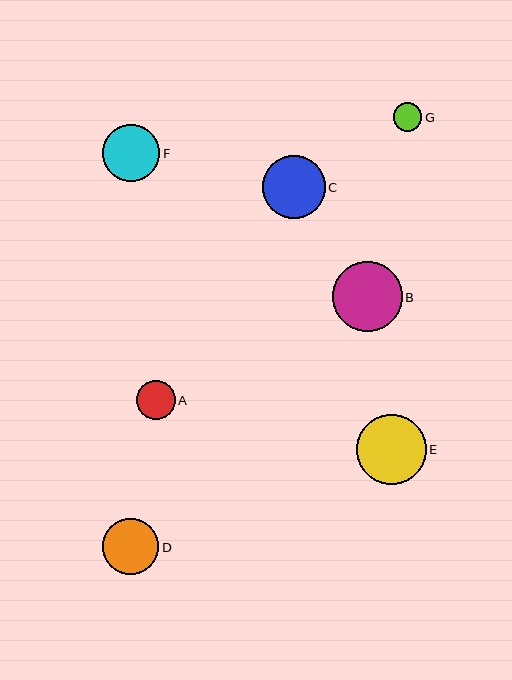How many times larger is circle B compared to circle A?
Circle B is approximately 1.8 times the size of circle A.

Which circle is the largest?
Circle E is the largest with a size of approximately 70 pixels.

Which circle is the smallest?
Circle G is the smallest with a size of approximately 29 pixels.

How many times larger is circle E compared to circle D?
Circle E is approximately 1.2 times the size of circle D.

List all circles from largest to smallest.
From largest to smallest: E, B, C, F, D, A, G.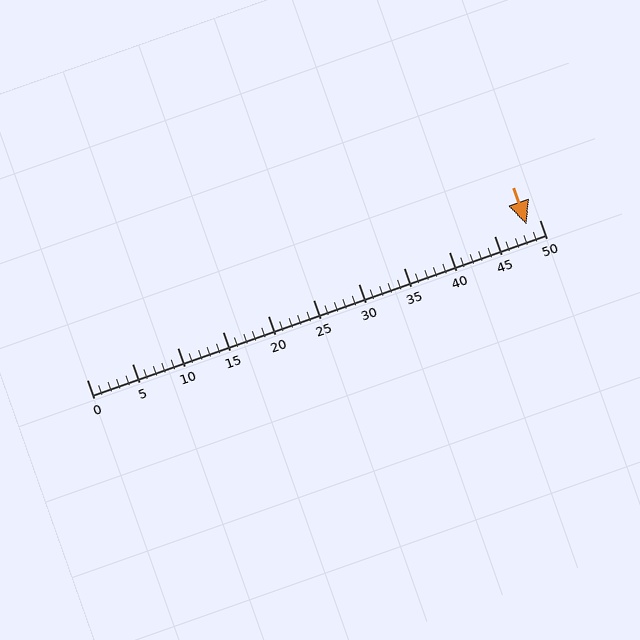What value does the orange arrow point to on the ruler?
The orange arrow points to approximately 49.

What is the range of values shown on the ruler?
The ruler shows values from 0 to 50.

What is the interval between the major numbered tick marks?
The major tick marks are spaced 5 units apart.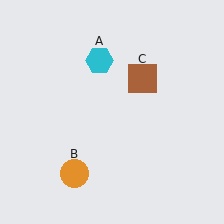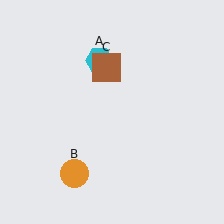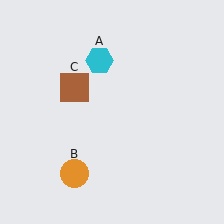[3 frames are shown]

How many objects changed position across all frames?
1 object changed position: brown square (object C).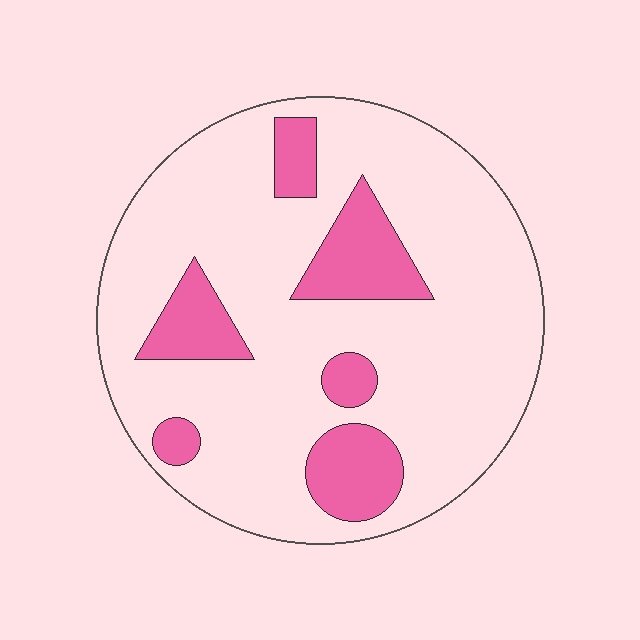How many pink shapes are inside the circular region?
6.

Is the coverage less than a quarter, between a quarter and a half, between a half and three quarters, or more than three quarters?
Less than a quarter.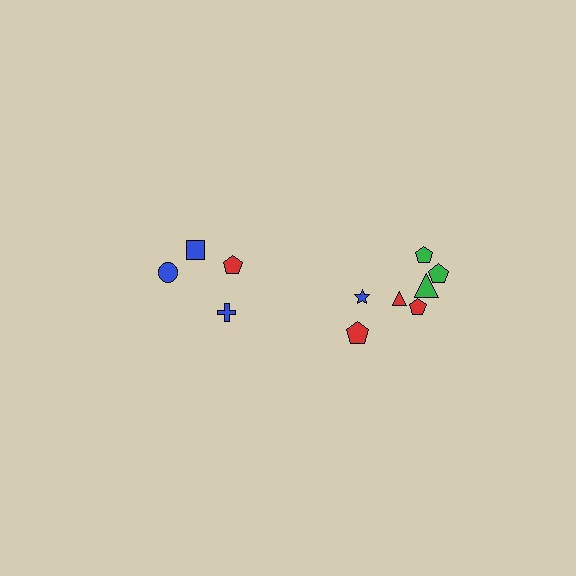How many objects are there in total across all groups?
There are 11 objects.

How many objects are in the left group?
There are 4 objects.